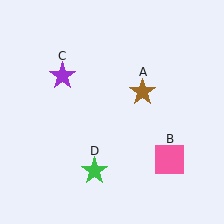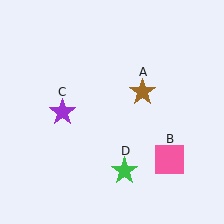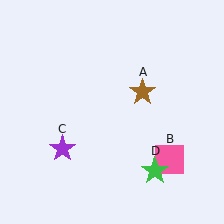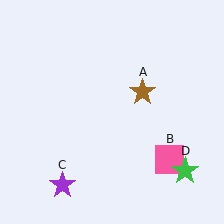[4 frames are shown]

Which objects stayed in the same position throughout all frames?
Brown star (object A) and pink square (object B) remained stationary.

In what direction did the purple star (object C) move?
The purple star (object C) moved down.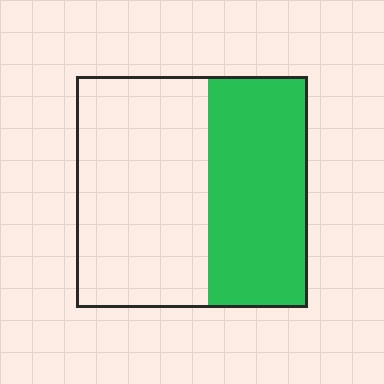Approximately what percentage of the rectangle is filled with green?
Approximately 45%.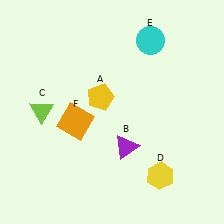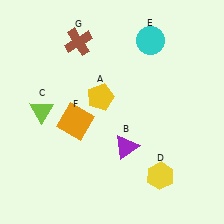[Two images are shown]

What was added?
A brown cross (G) was added in Image 2.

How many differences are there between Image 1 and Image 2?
There is 1 difference between the two images.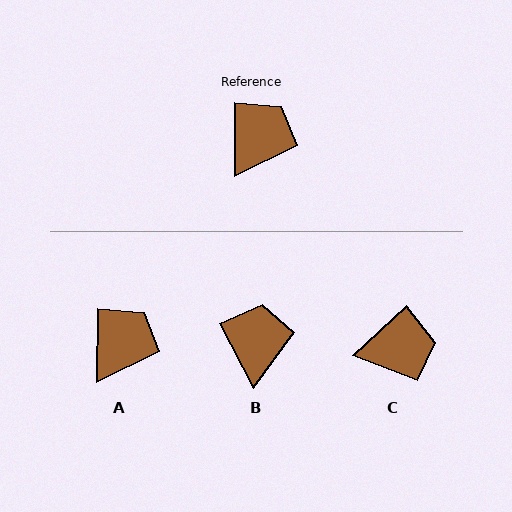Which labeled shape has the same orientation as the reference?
A.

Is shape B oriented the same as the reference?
No, it is off by about 27 degrees.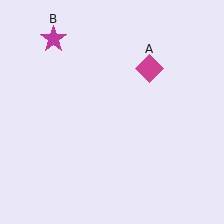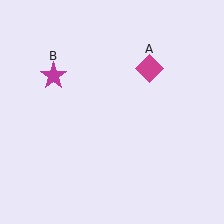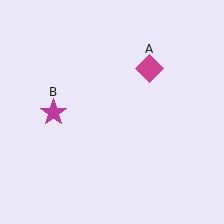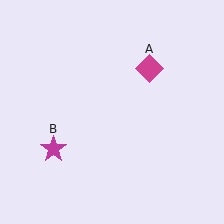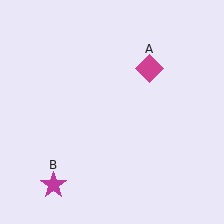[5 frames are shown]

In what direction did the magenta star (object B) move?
The magenta star (object B) moved down.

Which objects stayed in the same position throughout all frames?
Magenta diamond (object A) remained stationary.